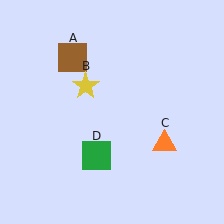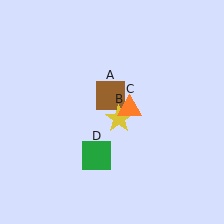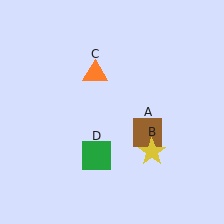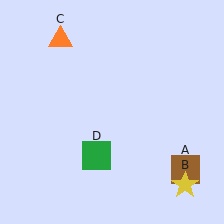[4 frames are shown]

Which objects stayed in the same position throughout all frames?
Green square (object D) remained stationary.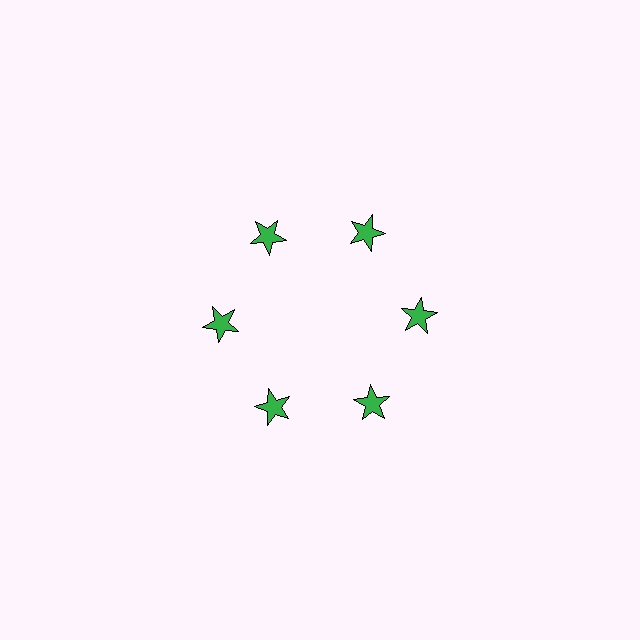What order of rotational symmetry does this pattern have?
This pattern has 6-fold rotational symmetry.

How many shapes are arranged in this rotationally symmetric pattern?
There are 6 shapes, arranged in 6 groups of 1.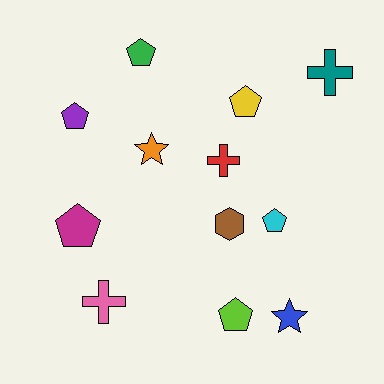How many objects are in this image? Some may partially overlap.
There are 12 objects.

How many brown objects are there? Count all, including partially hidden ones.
There is 1 brown object.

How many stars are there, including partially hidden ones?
There are 2 stars.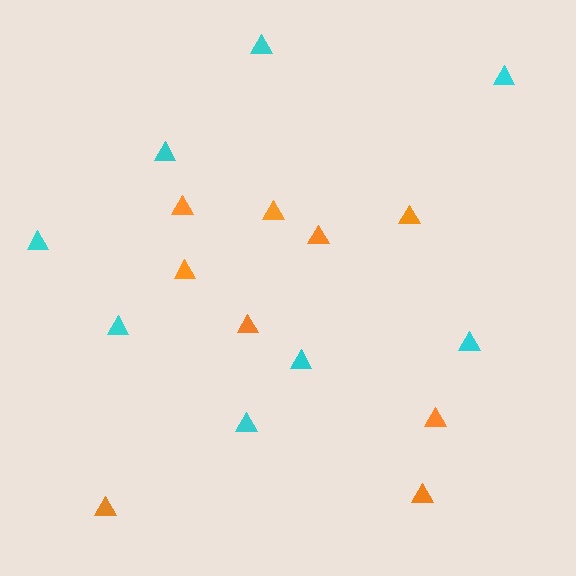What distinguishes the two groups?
There are 2 groups: one group of cyan triangles (8) and one group of orange triangles (9).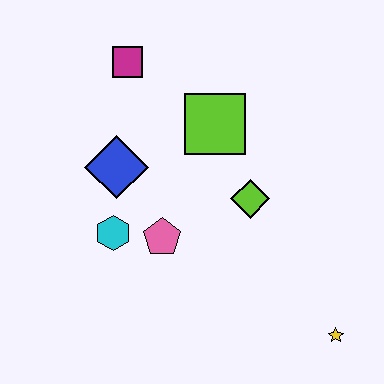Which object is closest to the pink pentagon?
The cyan hexagon is closest to the pink pentagon.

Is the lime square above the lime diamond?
Yes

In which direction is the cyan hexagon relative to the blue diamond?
The cyan hexagon is below the blue diamond.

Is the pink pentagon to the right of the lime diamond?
No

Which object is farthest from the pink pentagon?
The yellow star is farthest from the pink pentagon.